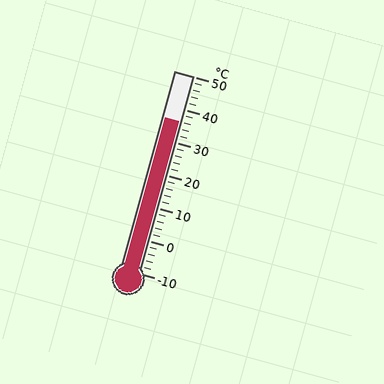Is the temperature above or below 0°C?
The temperature is above 0°C.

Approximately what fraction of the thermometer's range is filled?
The thermometer is filled to approximately 75% of its range.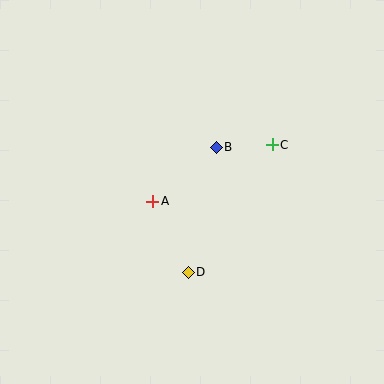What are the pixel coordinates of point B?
Point B is at (216, 147).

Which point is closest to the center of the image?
Point A at (153, 201) is closest to the center.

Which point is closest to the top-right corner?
Point C is closest to the top-right corner.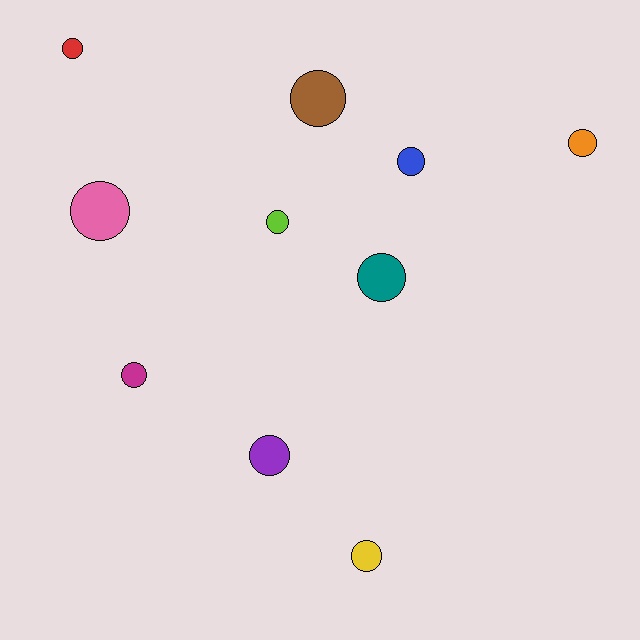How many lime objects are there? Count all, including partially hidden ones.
There is 1 lime object.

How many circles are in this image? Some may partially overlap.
There are 10 circles.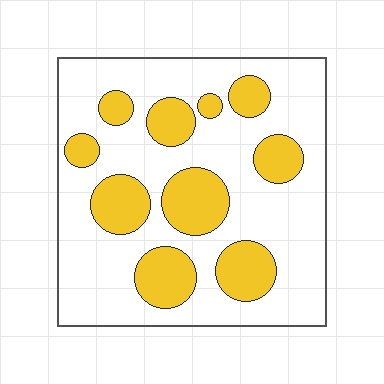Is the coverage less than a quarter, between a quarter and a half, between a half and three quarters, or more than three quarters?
Between a quarter and a half.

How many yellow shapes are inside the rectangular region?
10.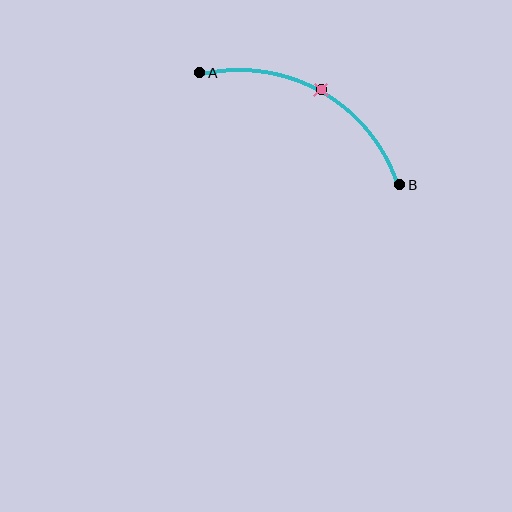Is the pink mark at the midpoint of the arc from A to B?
Yes. The pink mark lies on the arc at equal arc-length from both A and B — it is the arc midpoint.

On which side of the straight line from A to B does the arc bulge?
The arc bulges above the straight line connecting A and B.